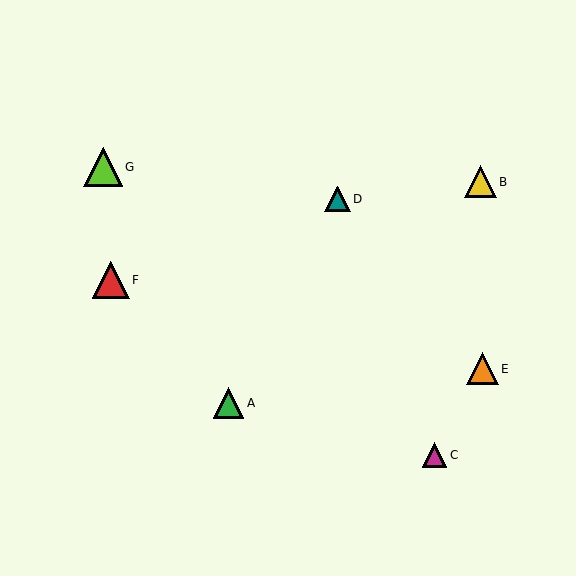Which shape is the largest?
The lime triangle (labeled G) is the largest.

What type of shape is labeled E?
Shape E is an orange triangle.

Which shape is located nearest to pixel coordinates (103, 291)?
The red triangle (labeled F) at (111, 280) is nearest to that location.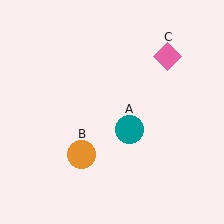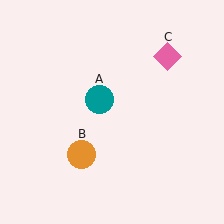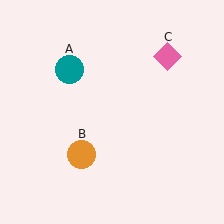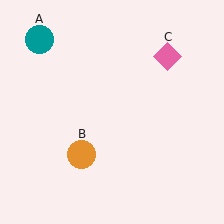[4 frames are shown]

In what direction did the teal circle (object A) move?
The teal circle (object A) moved up and to the left.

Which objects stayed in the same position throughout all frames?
Orange circle (object B) and pink diamond (object C) remained stationary.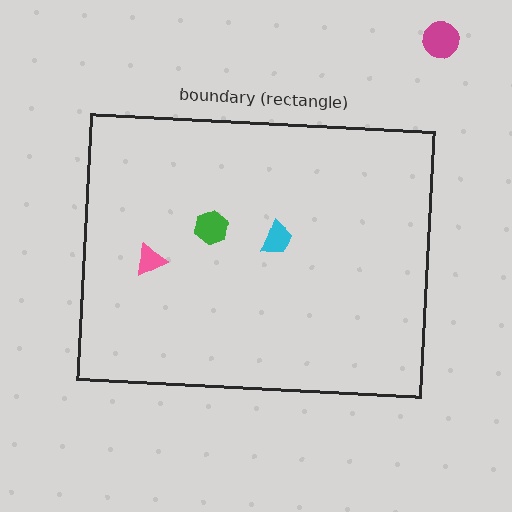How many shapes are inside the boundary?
3 inside, 1 outside.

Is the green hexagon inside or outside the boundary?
Inside.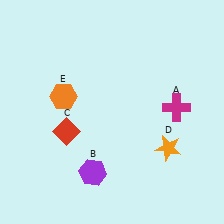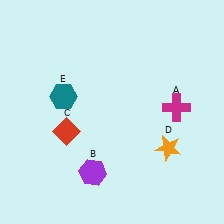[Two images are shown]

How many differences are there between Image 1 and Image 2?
There is 1 difference between the two images.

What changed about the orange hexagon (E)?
In Image 1, E is orange. In Image 2, it changed to teal.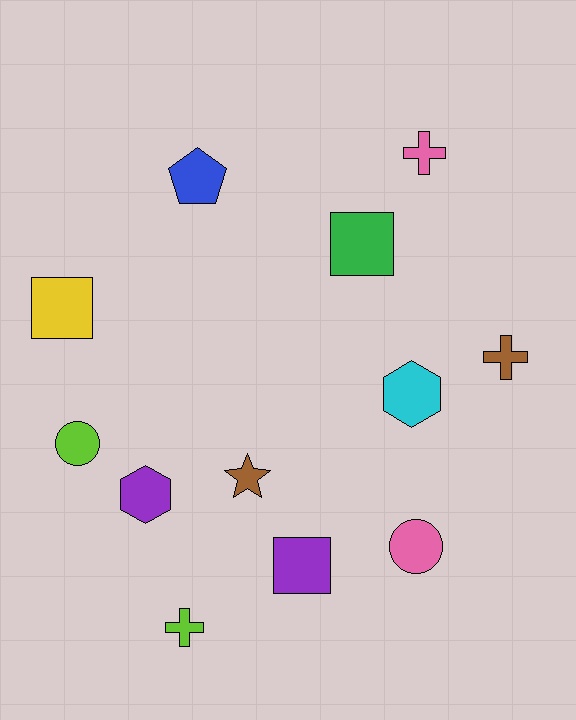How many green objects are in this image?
There is 1 green object.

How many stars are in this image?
There is 1 star.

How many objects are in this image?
There are 12 objects.